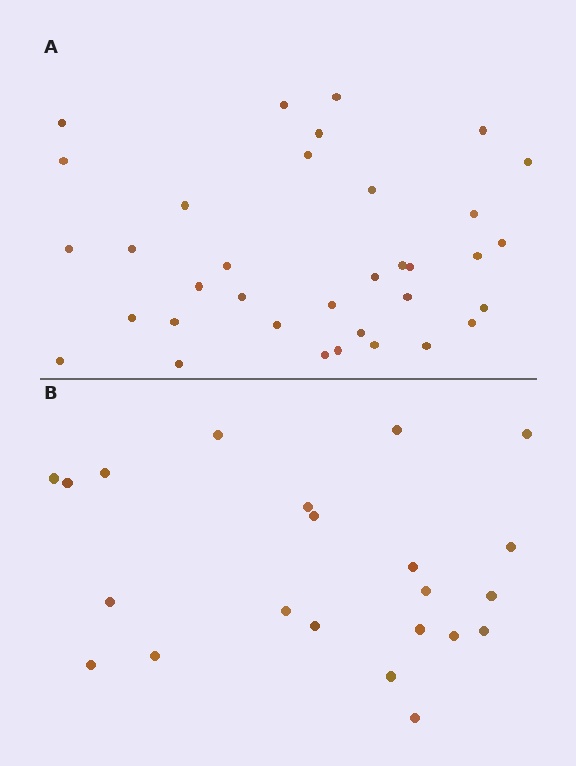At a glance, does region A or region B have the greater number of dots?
Region A (the top region) has more dots.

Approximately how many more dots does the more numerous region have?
Region A has approximately 15 more dots than region B.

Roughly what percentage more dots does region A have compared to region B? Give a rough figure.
About 60% more.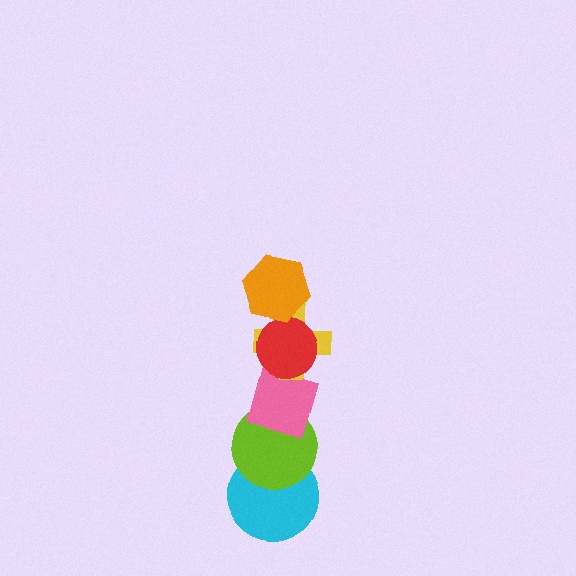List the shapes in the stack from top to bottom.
From top to bottom: the orange hexagon, the red circle, the yellow cross, the pink diamond, the lime circle, the cyan circle.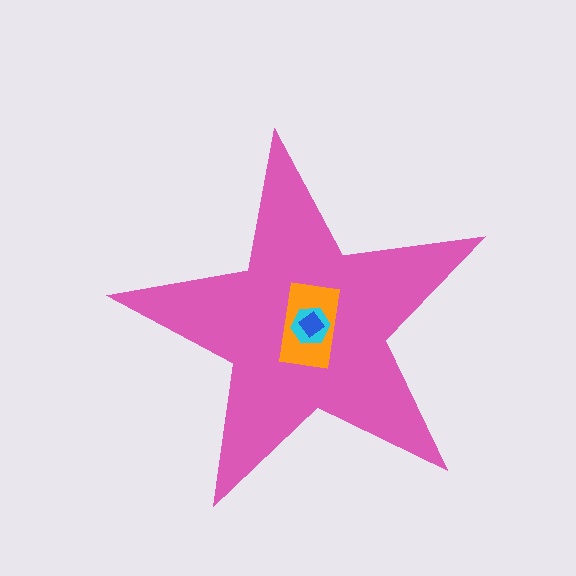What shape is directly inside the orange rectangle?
The cyan hexagon.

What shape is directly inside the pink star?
The orange rectangle.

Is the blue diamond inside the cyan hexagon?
Yes.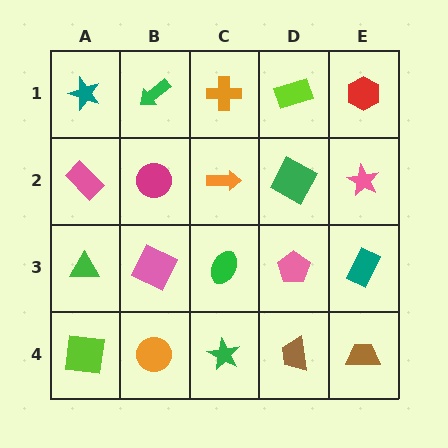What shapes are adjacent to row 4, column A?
A green triangle (row 3, column A), an orange circle (row 4, column B).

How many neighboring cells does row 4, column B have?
3.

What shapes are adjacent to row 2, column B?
A green arrow (row 1, column B), a pink square (row 3, column B), a pink rectangle (row 2, column A), an orange arrow (row 2, column C).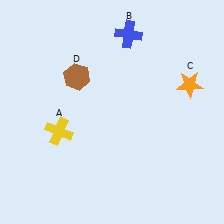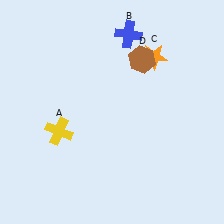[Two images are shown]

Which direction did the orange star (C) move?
The orange star (C) moved left.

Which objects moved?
The objects that moved are: the orange star (C), the brown hexagon (D).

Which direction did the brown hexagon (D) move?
The brown hexagon (D) moved right.